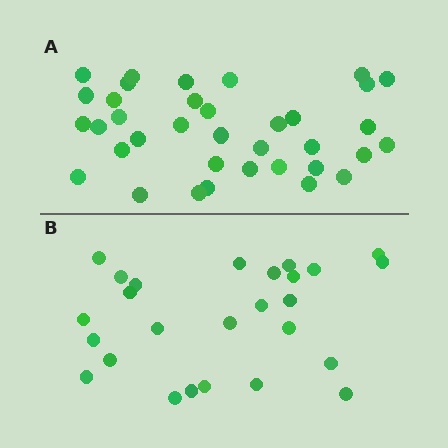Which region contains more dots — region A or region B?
Region A (the top region) has more dots.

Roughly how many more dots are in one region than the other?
Region A has roughly 10 or so more dots than region B.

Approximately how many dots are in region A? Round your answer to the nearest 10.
About 40 dots. (The exact count is 36, which rounds to 40.)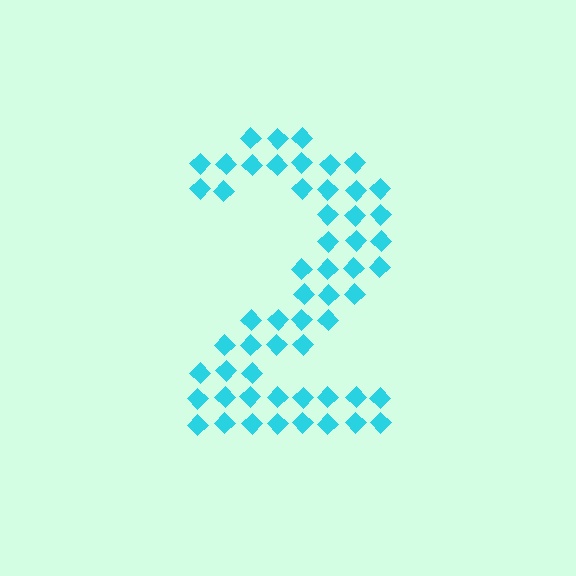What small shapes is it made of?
It is made of small diamonds.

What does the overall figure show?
The overall figure shows the digit 2.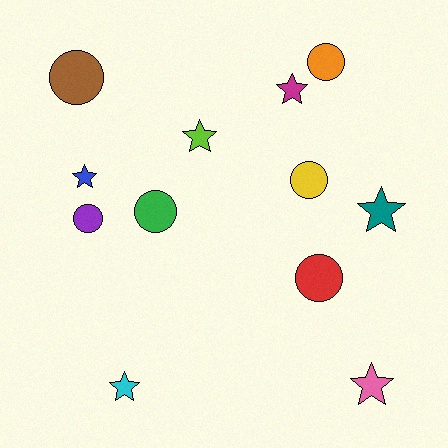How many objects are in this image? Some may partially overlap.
There are 12 objects.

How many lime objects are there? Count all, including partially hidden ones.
There is 1 lime object.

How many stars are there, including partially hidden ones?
There are 6 stars.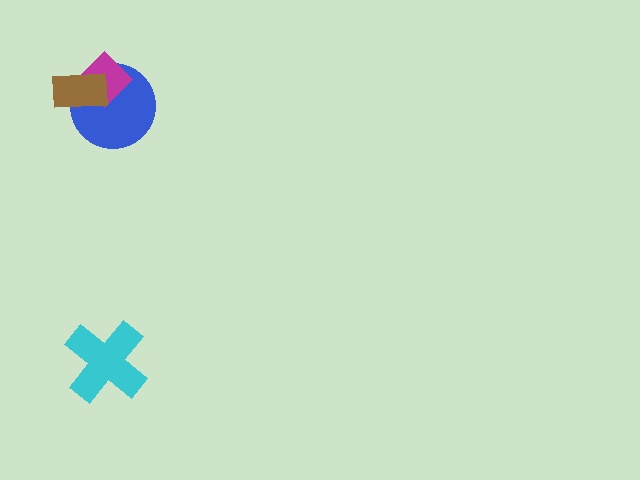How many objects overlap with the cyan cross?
0 objects overlap with the cyan cross.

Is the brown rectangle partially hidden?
No, no other shape covers it.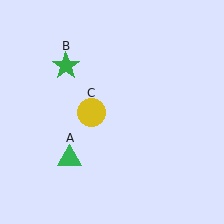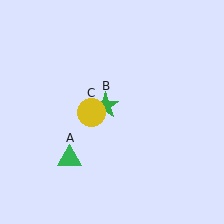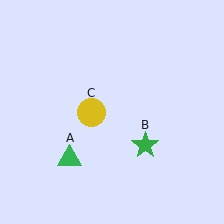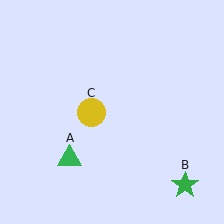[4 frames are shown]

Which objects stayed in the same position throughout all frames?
Green triangle (object A) and yellow circle (object C) remained stationary.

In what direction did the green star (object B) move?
The green star (object B) moved down and to the right.